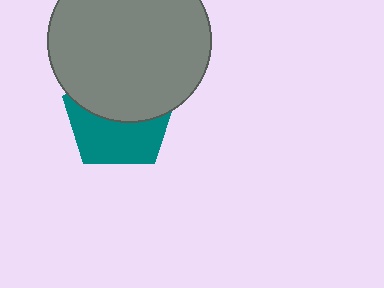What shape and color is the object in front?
The object in front is a gray circle.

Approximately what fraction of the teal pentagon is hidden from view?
Roughly 52% of the teal pentagon is hidden behind the gray circle.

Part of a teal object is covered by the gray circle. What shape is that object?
It is a pentagon.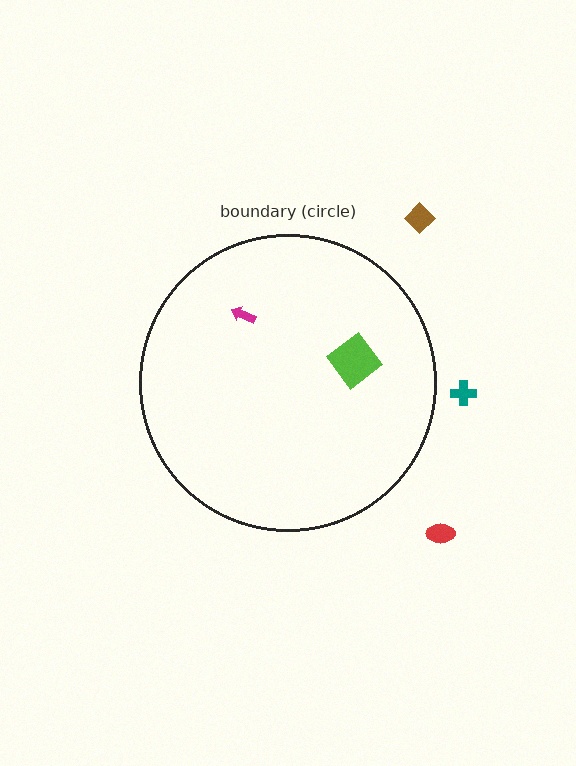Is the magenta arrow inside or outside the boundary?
Inside.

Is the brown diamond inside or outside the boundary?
Outside.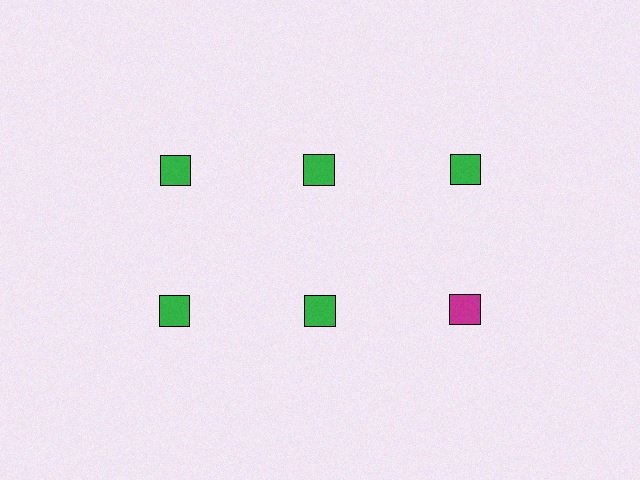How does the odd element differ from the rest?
It has a different color: magenta instead of green.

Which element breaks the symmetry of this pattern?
The magenta square in the second row, center column breaks the symmetry. All other shapes are green squares.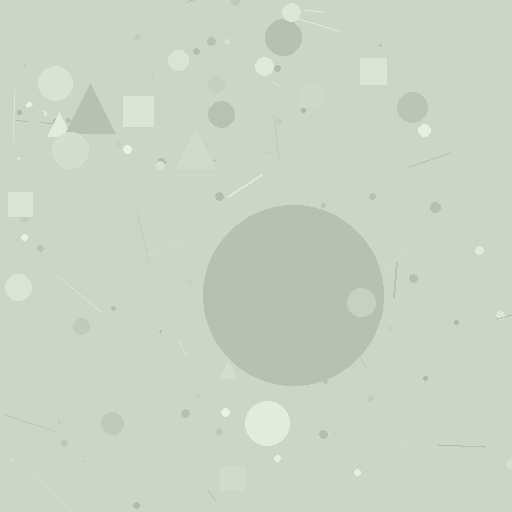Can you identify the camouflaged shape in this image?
The camouflaged shape is a circle.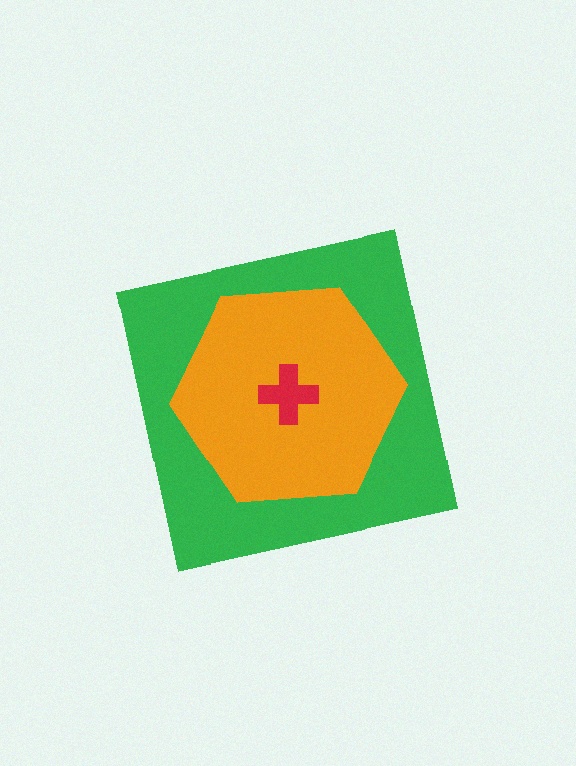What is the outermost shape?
The green square.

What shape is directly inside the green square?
The orange hexagon.